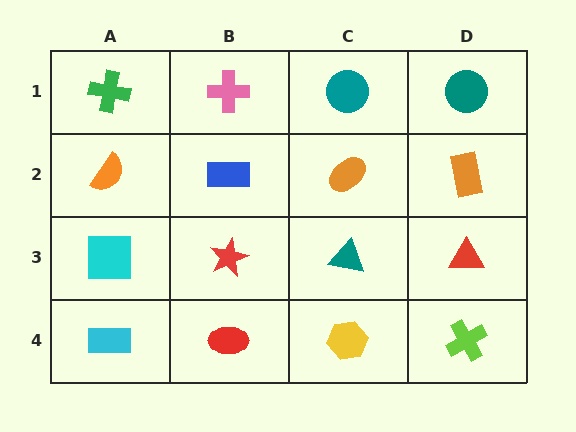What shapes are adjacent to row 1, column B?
A blue rectangle (row 2, column B), a green cross (row 1, column A), a teal circle (row 1, column C).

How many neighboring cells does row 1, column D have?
2.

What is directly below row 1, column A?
An orange semicircle.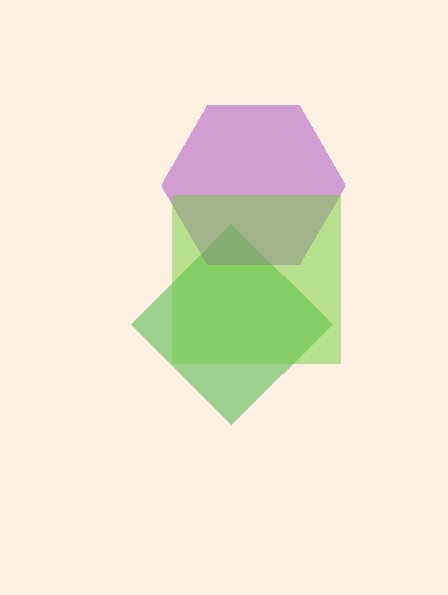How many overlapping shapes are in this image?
There are 3 overlapping shapes in the image.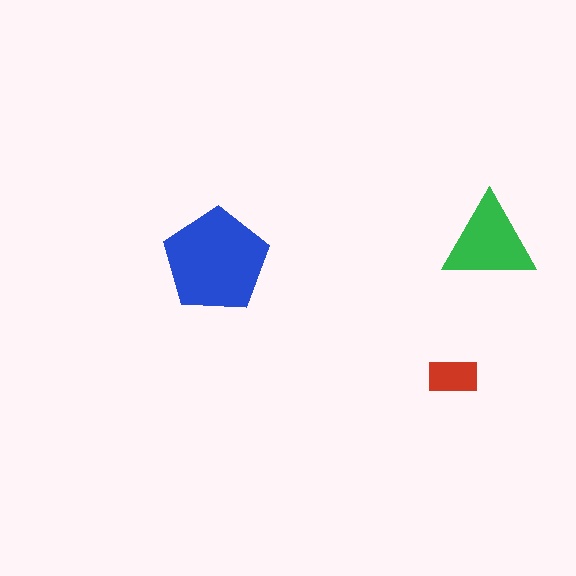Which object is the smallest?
The red rectangle.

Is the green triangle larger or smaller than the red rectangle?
Larger.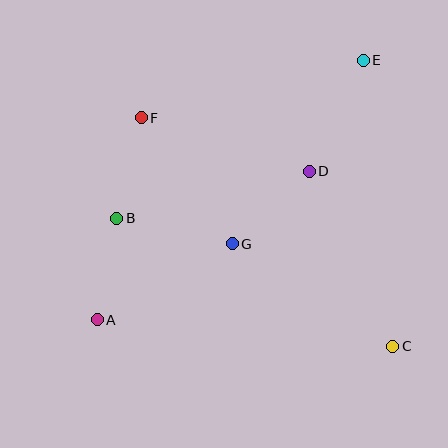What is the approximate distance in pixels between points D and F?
The distance between D and F is approximately 177 pixels.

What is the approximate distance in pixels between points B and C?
The distance between B and C is approximately 304 pixels.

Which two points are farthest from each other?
Points A and E are farthest from each other.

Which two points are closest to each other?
Points A and B are closest to each other.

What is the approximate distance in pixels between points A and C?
The distance between A and C is approximately 297 pixels.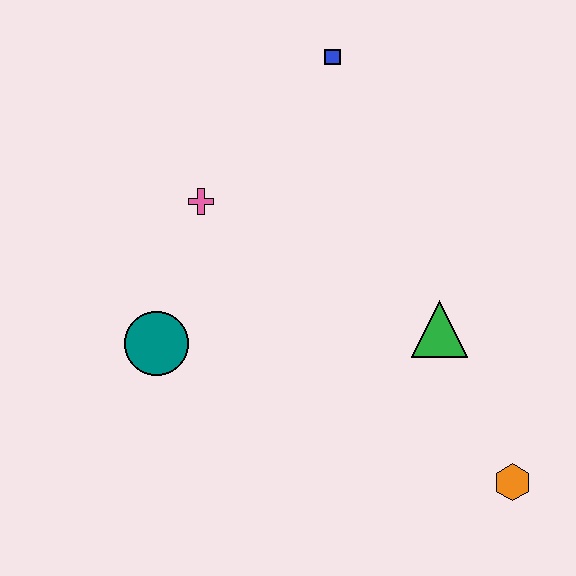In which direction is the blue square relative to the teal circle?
The blue square is above the teal circle.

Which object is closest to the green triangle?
The orange hexagon is closest to the green triangle.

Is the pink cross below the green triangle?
No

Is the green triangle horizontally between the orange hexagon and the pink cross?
Yes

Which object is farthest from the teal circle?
The orange hexagon is farthest from the teal circle.